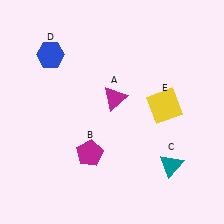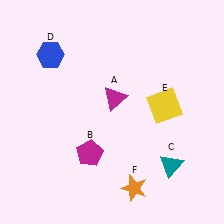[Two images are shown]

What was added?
An orange star (F) was added in Image 2.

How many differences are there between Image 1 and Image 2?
There is 1 difference between the two images.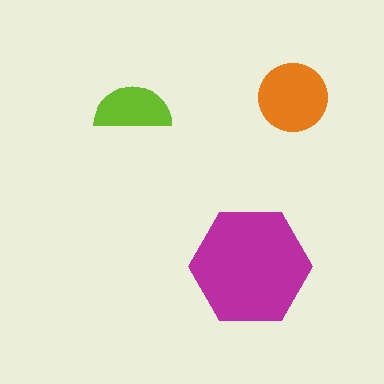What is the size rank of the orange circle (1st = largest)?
2nd.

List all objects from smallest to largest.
The lime semicircle, the orange circle, the magenta hexagon.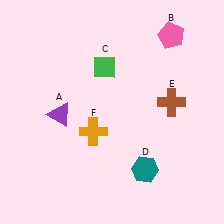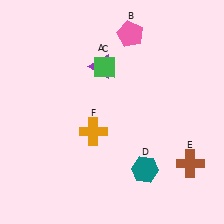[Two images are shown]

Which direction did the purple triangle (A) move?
The purple triangle (A) moved up.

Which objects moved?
The objects that moved are: the purple triangle (A), the pink pentagon (B), the brown cross (E).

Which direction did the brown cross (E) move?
The brown cross (E) moved down.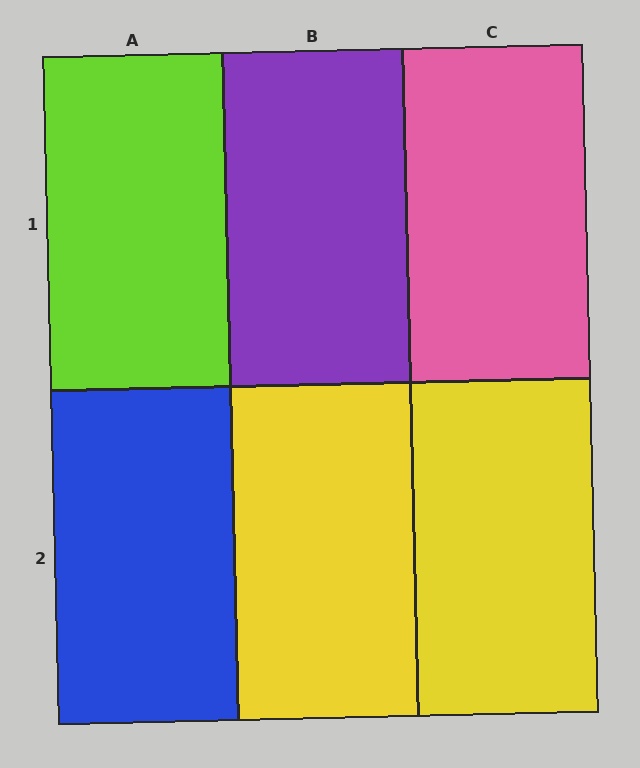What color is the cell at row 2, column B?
Yellow.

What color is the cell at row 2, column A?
Blue.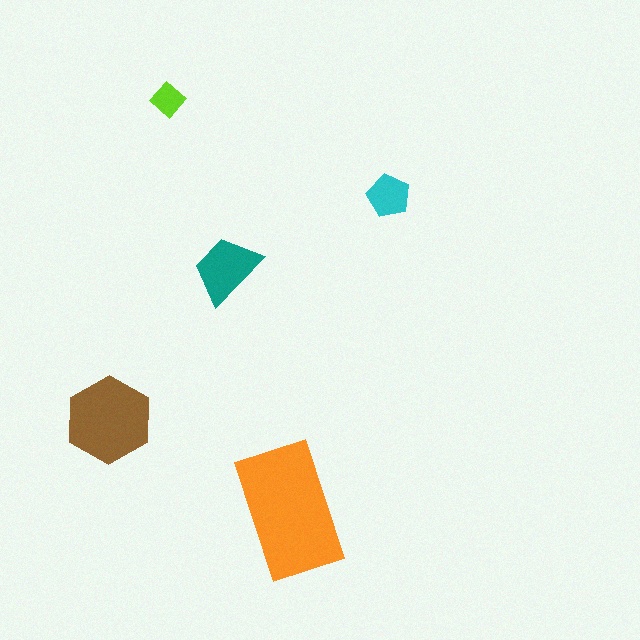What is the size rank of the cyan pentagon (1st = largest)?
4th.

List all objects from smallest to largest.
The lime diamond, the cyan pentagon, the teal trapezoid, the brown hexagon, the orange rectangle.